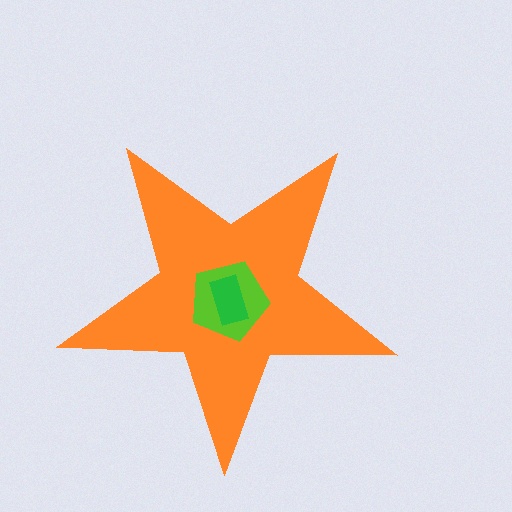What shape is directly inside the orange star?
The lime pentagon.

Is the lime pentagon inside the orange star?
Yes.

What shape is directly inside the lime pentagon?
The green rectangle.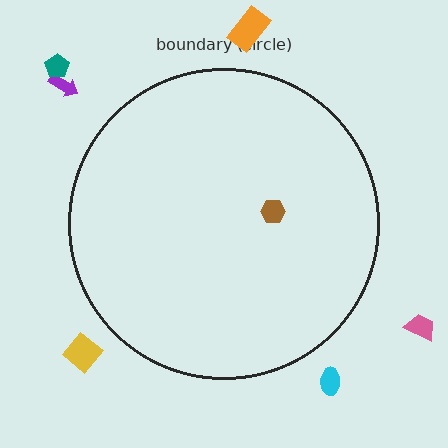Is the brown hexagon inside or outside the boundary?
Inside.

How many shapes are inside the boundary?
1 inside, 6 outside.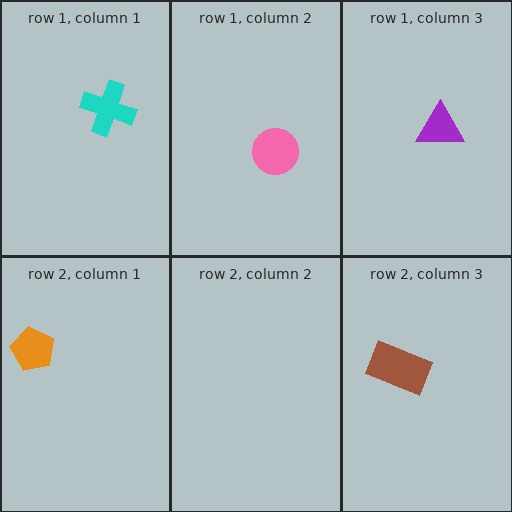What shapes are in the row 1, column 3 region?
The purple triangle.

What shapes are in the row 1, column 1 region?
The cyan cross.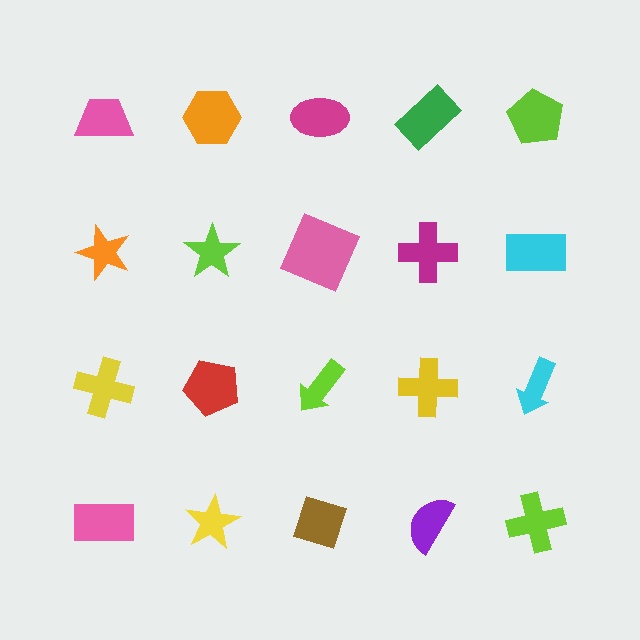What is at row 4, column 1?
A pink rectangle.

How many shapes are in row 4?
5 shapes.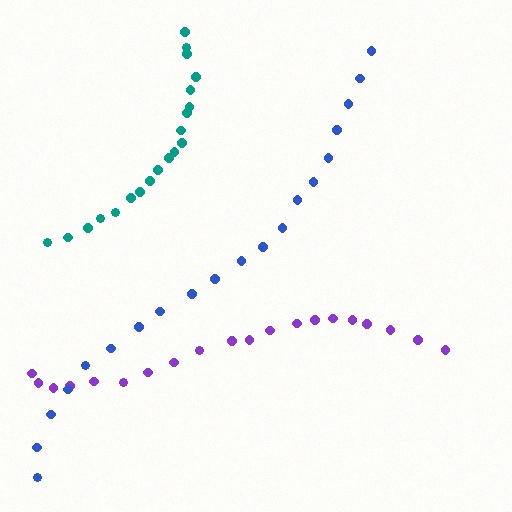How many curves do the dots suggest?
There are 3 distinct paths.